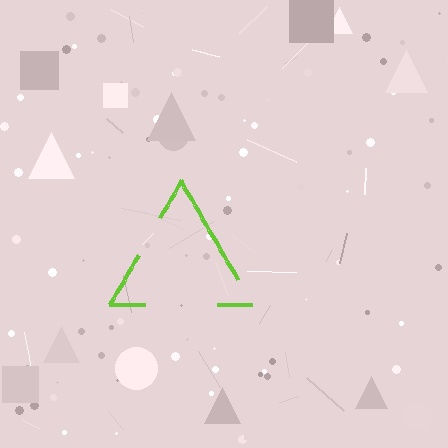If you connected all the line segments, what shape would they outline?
They would outline a triangle.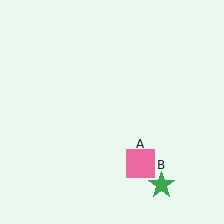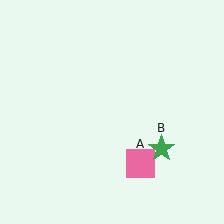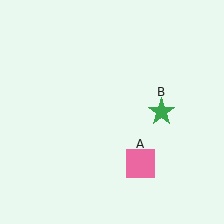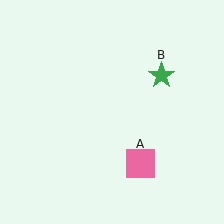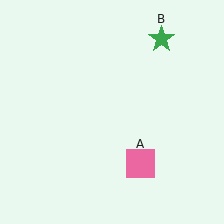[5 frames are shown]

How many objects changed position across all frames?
1 object changed position: green star (object B).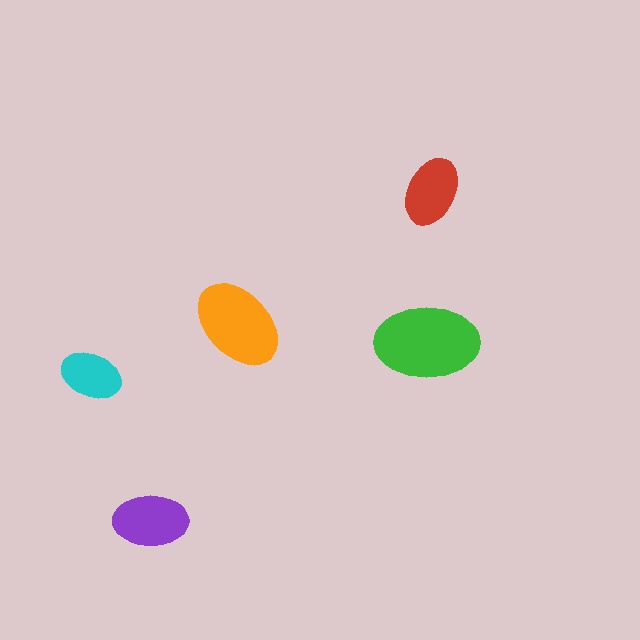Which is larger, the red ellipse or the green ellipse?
The green one.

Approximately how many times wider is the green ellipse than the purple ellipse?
About 1.5 times wider.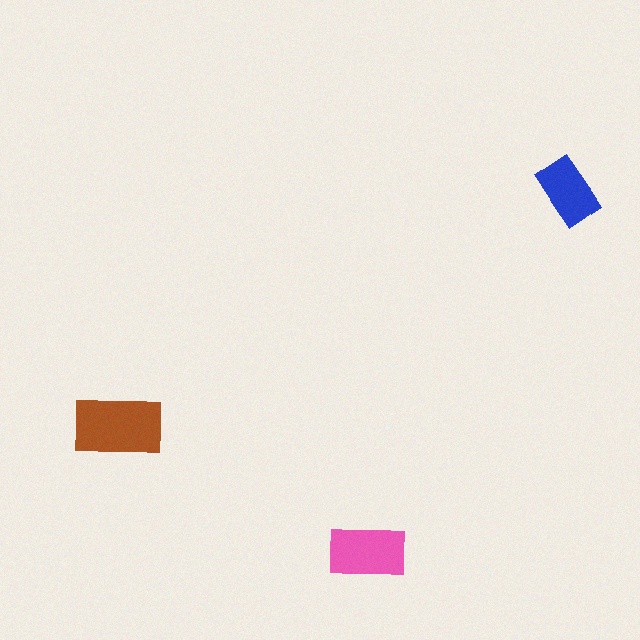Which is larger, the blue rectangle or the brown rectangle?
The brown one.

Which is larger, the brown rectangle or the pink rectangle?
The brown one.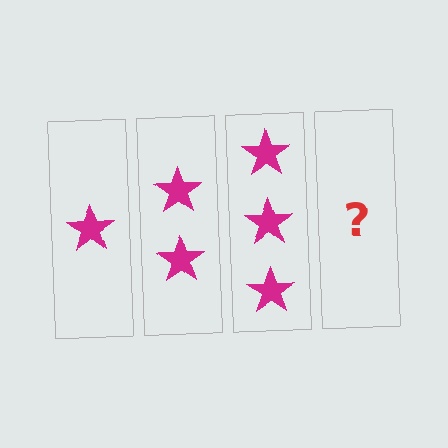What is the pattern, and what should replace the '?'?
The pattern is that each step adds one more star. The '?' should be 4 stars.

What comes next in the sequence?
The next element should be 4 stars.